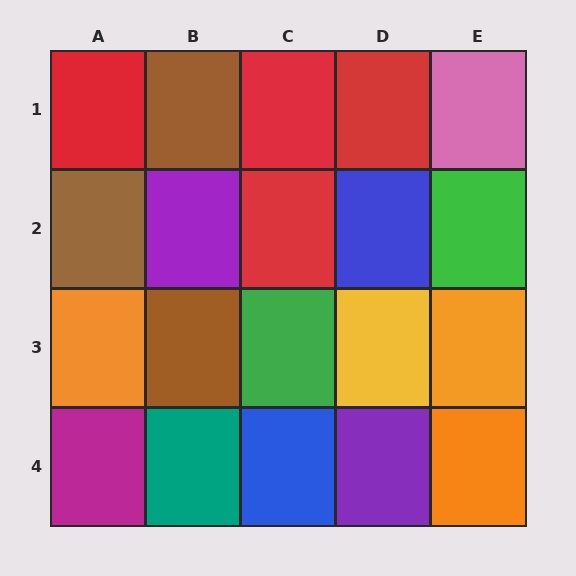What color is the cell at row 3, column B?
Brown.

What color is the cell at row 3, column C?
Green.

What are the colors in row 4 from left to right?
Magenta, teal, blue, purple, orange.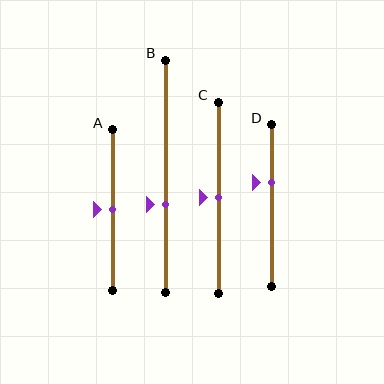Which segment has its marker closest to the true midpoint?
Segment A has its marker closest to the true midpoint.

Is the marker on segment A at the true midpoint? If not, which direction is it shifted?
Yes, the marker on segment A is at the true midpoint.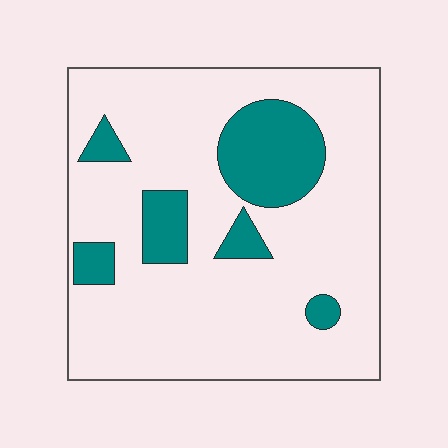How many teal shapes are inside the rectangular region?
6.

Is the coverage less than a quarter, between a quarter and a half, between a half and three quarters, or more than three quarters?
Less than a quarter.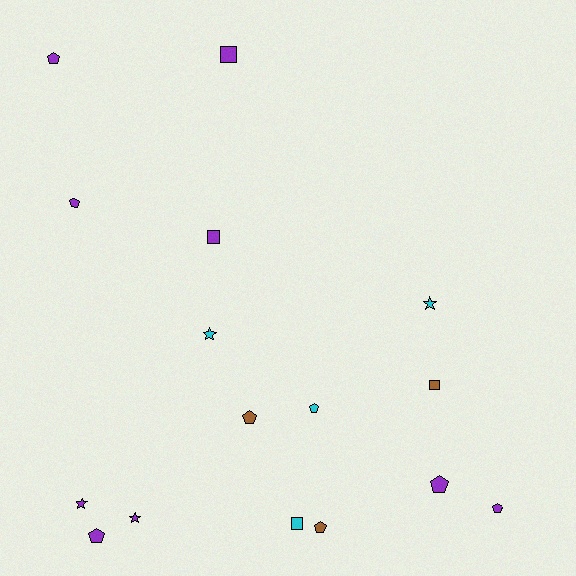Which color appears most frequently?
Purple, with 9 objects.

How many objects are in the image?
There are 16 objects.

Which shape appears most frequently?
Pentagon, with 8 objects.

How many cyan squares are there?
There is 1 cyan square.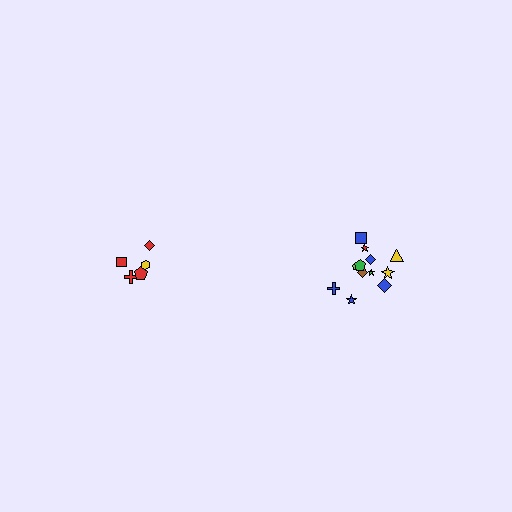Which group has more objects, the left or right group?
The right group.